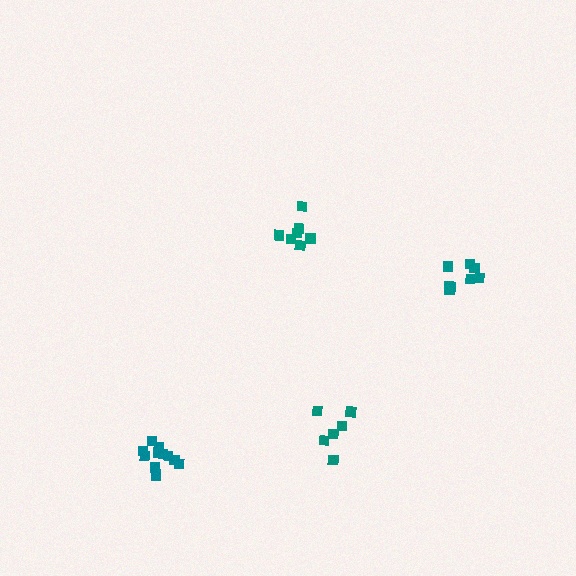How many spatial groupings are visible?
There are 4 spatial groupings.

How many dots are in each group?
Group 1: 7 dots, Group 2: 8 dots, Group 3: 6 dots, Group 4: 12 dots (33 total).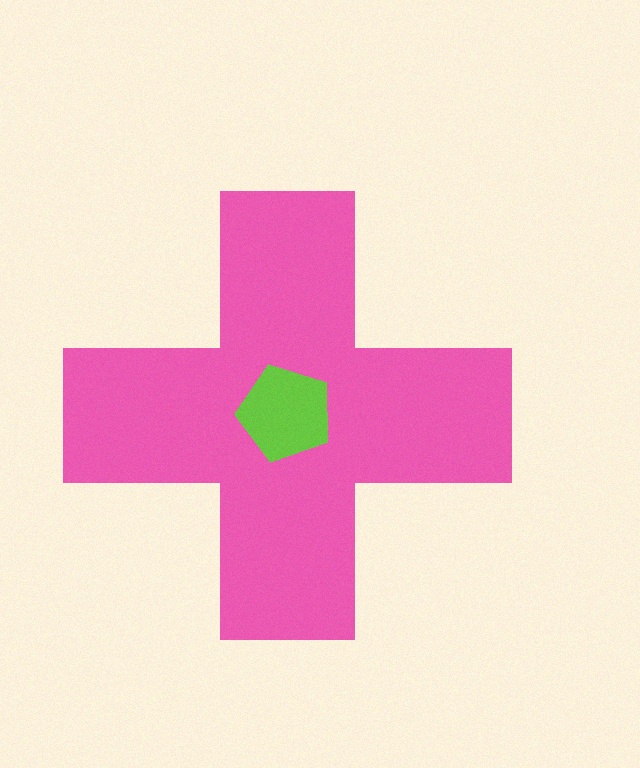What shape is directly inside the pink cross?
The lime pentagon.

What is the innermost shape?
The lime pentagon.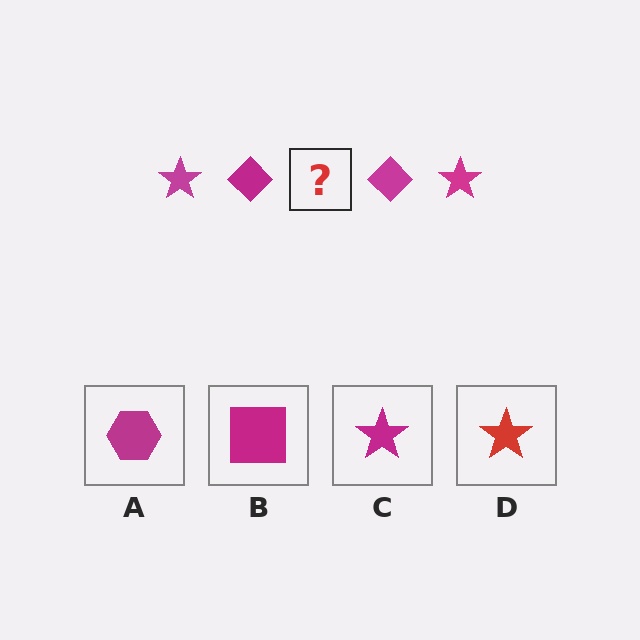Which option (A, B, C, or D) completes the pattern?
C.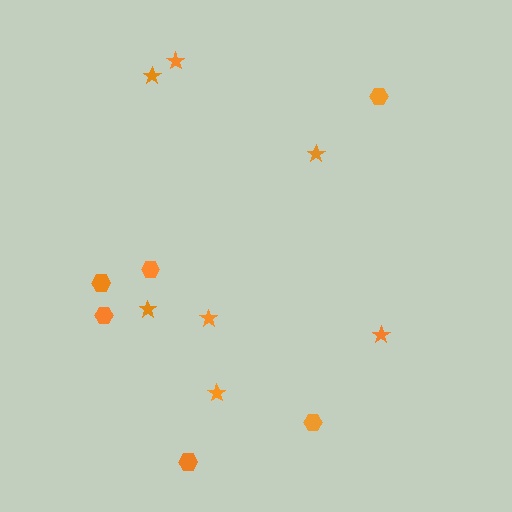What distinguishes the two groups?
There are 2 groups: one group of hexagons (6) and one group of stars (7).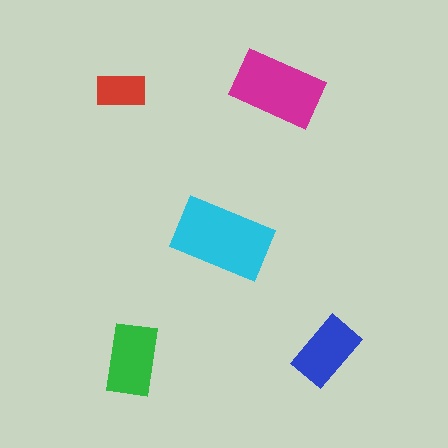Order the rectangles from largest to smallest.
the cyan one, the magenta one, the green one, the blue one, the red one.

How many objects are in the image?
There are 5 objects in the image.